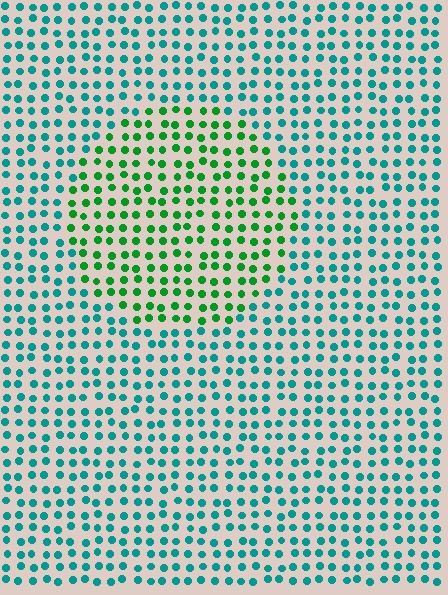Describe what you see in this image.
The image is filled with small teal elements in a uniform arrangement. A circle-shaped region is visible where the elements are tinted to a slightly different hue, forming a subtle color boundary.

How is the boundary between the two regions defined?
The boundary is defined purely by a slight shift in hue (about 43 degrees). Spacing, size, and orientation are identical on both sides.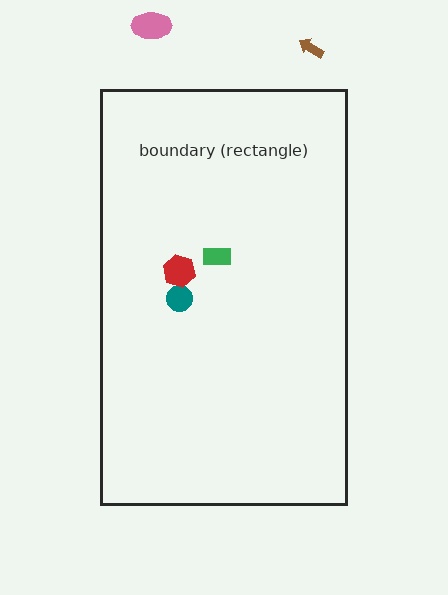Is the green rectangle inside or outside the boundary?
Inside.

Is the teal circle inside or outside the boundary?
Inside.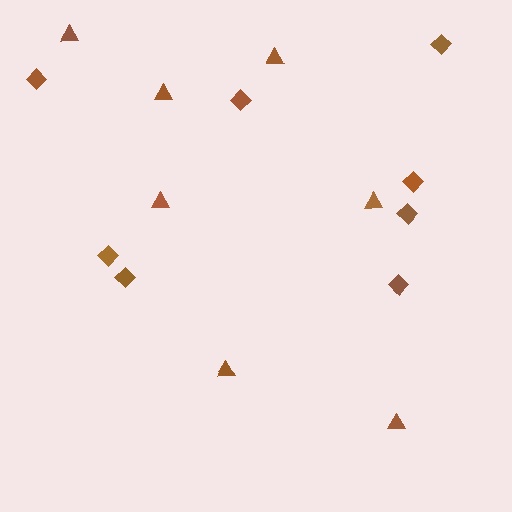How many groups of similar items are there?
There are 2 groups: one group of triangles (7) and one group of diamonds (8).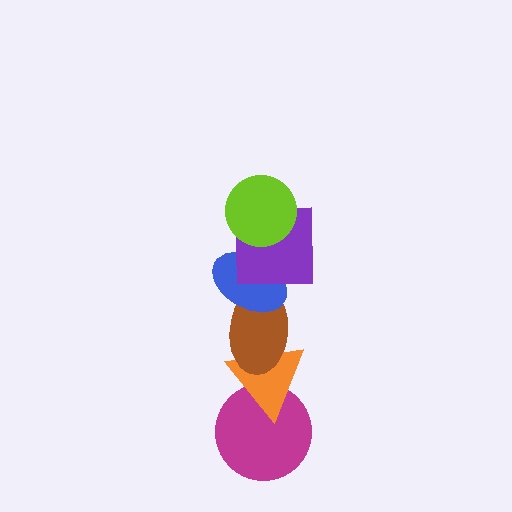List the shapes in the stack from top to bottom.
From top to bottom: the lime circle, the purple square, the blue ellipse, the brown ellipse, the orange triangle, the magenta circle.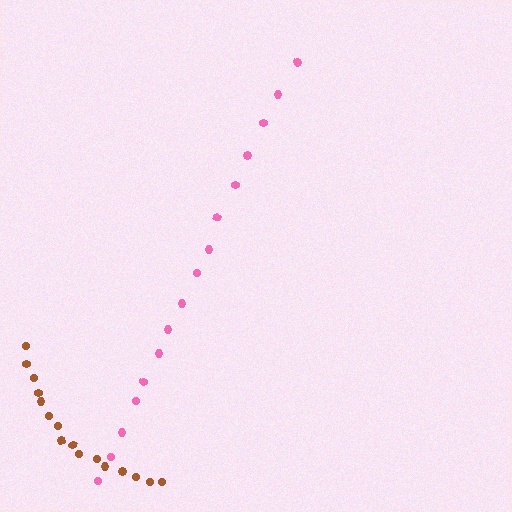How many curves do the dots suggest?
There are 2 distinct paths.